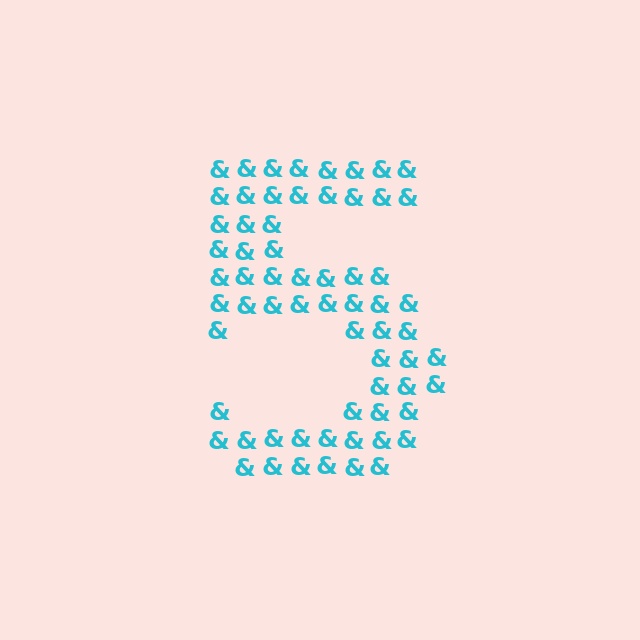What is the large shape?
The large shape is the digit 5.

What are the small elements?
The small elements are ampersands.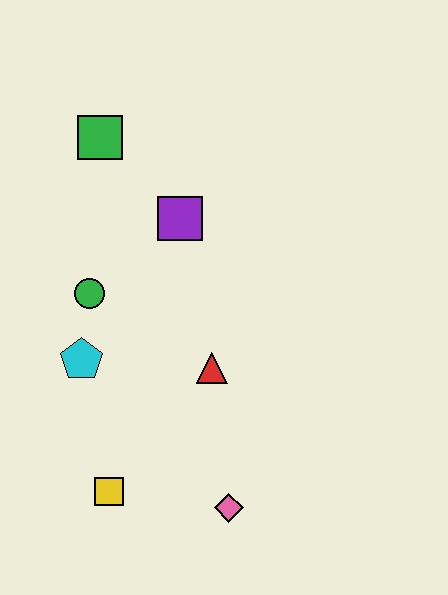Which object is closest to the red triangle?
The cyan pentagon is closest to the red triangle.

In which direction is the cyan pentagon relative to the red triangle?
The cyan pentagon is to the left of the red triangle.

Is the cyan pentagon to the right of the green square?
No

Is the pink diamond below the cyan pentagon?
Yes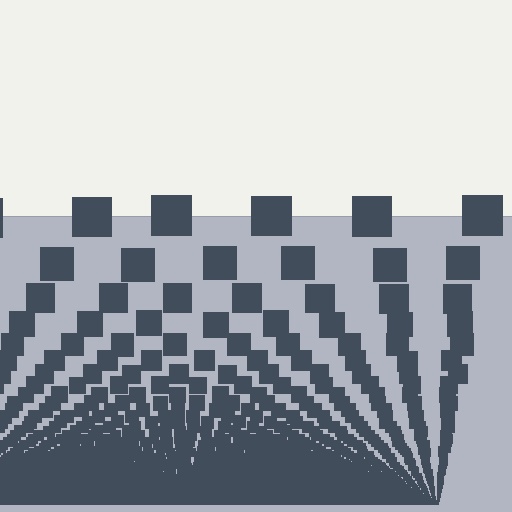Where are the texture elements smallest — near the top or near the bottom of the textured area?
Near the bottom.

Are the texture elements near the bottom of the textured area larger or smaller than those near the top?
Smaller. The gradient is inverted — elements near the bottom are smaller and denser.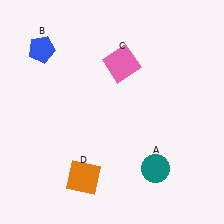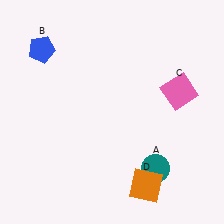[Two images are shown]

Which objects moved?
The objects that moved are: the pink square (C), the orange square (D).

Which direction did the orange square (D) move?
The orange square (D) moved right.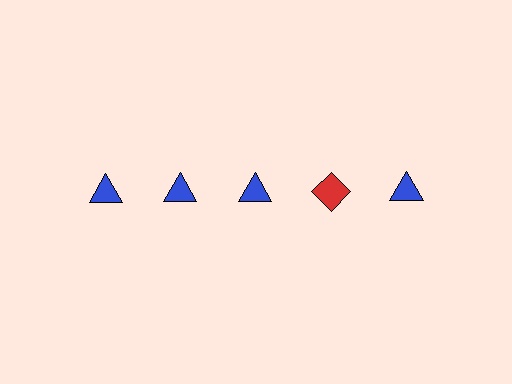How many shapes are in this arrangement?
There are 5 shapes arranged in a grid pattern.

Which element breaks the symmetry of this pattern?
The red diamond in the top row, second from right column breaks the symmetry. All other shapes are blue triangles.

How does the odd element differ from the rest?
It differs in both color (red instead of blue) and shape (diamond instead of triangle).